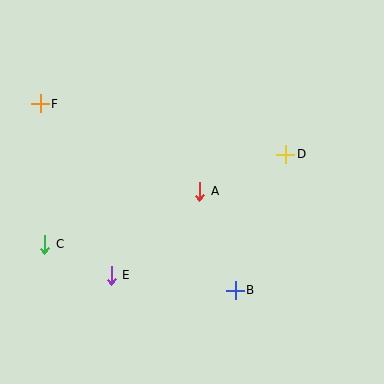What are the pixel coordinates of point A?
Point A is at (200, 191).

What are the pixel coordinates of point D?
Point D is at (286, 154).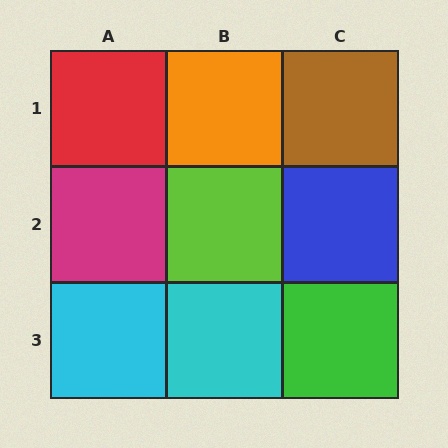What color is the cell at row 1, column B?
Orange.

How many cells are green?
1 cell is green.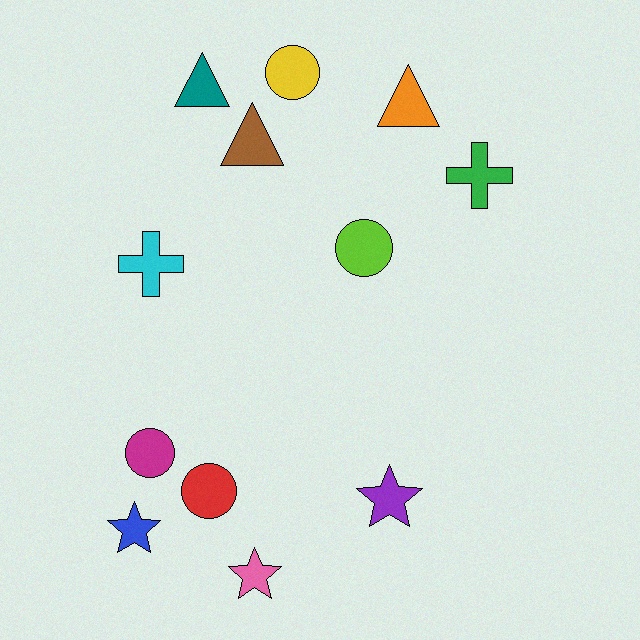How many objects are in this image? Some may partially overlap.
There are 12 objects.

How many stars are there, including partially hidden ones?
There are 3 stars.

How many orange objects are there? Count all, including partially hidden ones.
There is 1 orange object.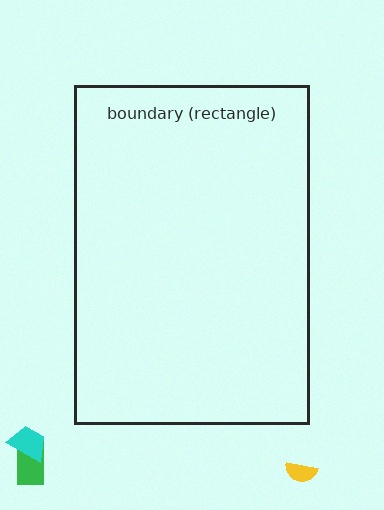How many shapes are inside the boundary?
0 inside, 3 outside.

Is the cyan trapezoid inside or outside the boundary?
Outside.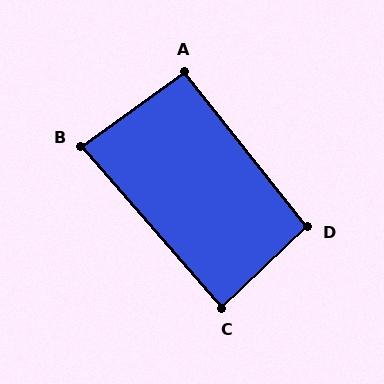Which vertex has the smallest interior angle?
B, at approximately 85 degrees.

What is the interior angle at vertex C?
Approximately 87 degrees (approximately right).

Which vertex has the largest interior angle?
D, at approximately 95 degrees.